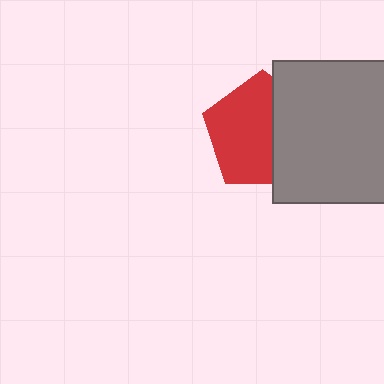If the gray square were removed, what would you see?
You would see the complete red pentagon.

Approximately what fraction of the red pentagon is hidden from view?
Roughly 40% of the red pentagon is hidden behind the gray square.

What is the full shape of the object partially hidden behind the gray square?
The partially hidden object is a red pentagon.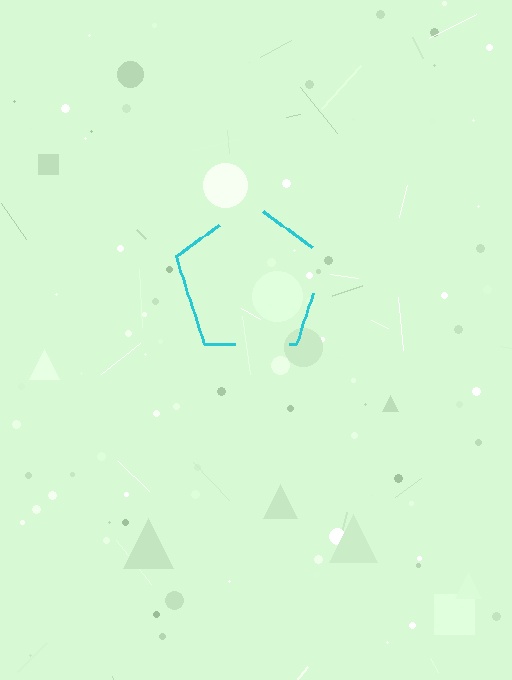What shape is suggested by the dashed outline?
The dashed outline suggests a pentagon.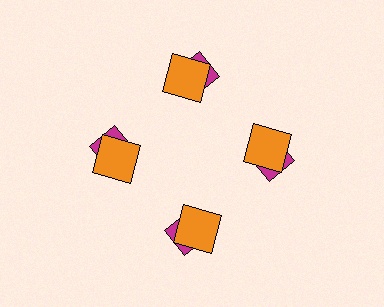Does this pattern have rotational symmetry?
Yes, this pattern has 4-fold rotational symmetry. It looks the same after rotating 90 degrees around the center.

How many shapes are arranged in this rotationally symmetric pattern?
There are 8 shapes, arranged in 4 groups of 2.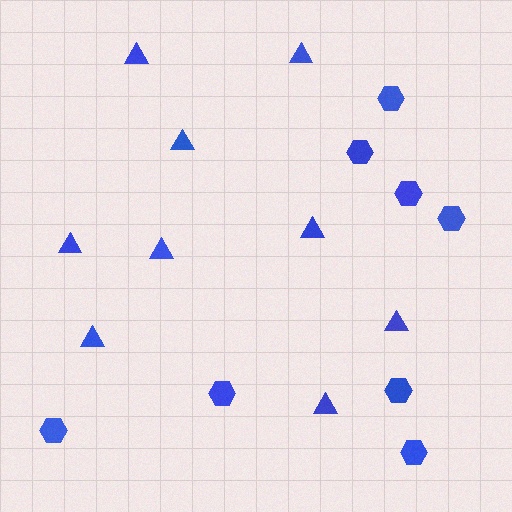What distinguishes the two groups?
There are 2 groups: one group of triangles (9) and one group of hexagons (8).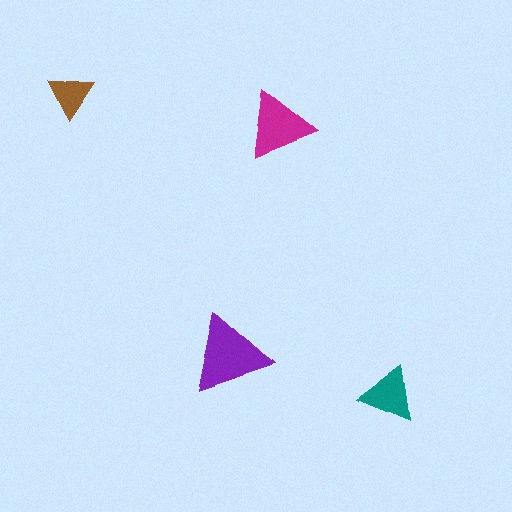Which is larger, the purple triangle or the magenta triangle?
The purple one.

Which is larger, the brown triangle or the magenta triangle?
The magenta one.